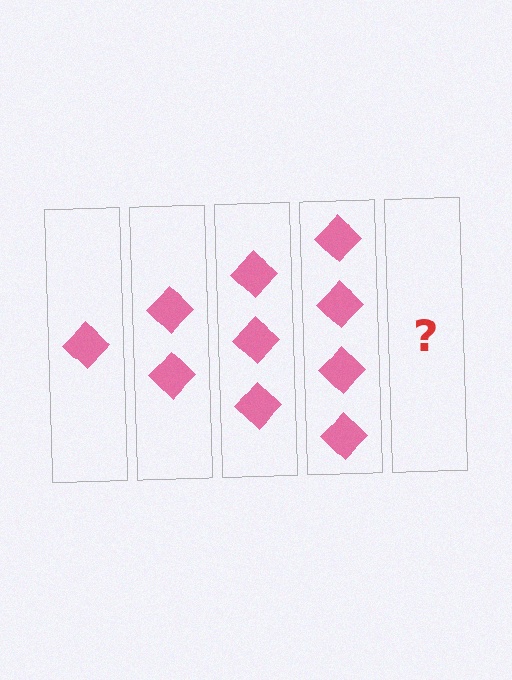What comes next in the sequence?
The next element should be 5 diamonds.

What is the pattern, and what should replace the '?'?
The pattern is that each step adds one more diamond. The '?' should be 5 diamonds.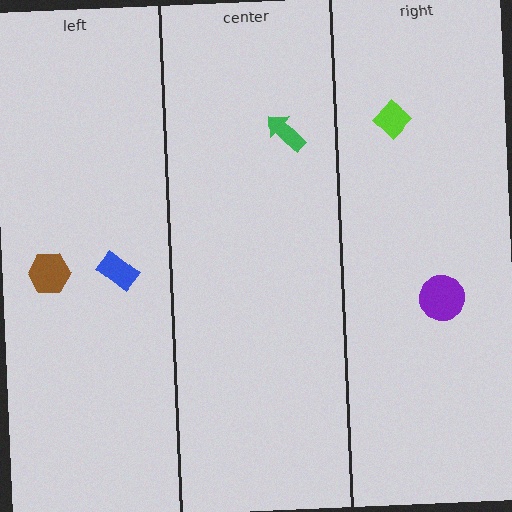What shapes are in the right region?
The purple circle, the lime diamond.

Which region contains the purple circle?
The right region.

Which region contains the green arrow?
The center region.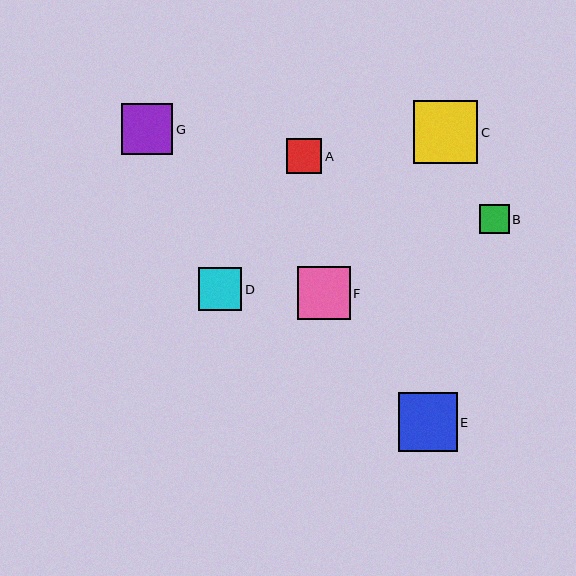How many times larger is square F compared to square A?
Square F is approximately 1.5 times the size of square A.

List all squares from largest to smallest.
From largest to smallest: C, E, F, G, D, A, B.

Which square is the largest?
Square C is the largest with a size of approximately 64 pixels.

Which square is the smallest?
Square B is the smallest with a size of approximately 29 pixels.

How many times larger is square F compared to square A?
Square F is approximately 1.5 times the size of square A.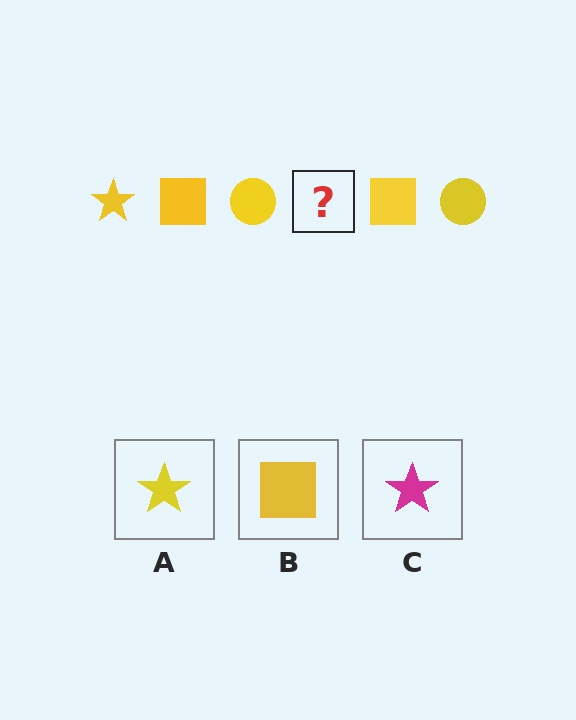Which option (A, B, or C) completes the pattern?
A.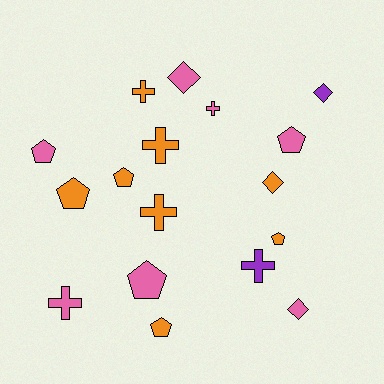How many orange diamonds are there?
There is 1 orange diamond.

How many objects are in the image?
There are 17 objects.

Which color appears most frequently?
Orange, with 8 objects.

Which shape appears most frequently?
Pentagon, with 7 objects.